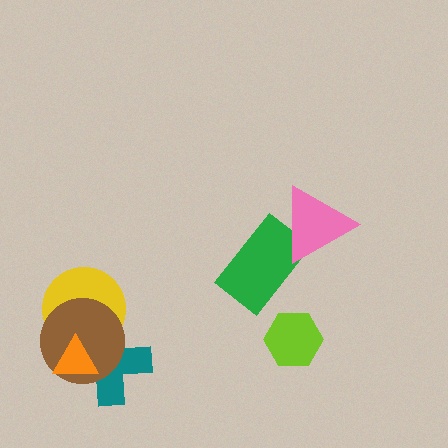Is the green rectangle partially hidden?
Yes, it is partially covered by another shape.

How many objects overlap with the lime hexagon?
0 objects overlap with the lime hexagon.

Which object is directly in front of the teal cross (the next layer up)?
The yellow circle is directly in front of the teal cross.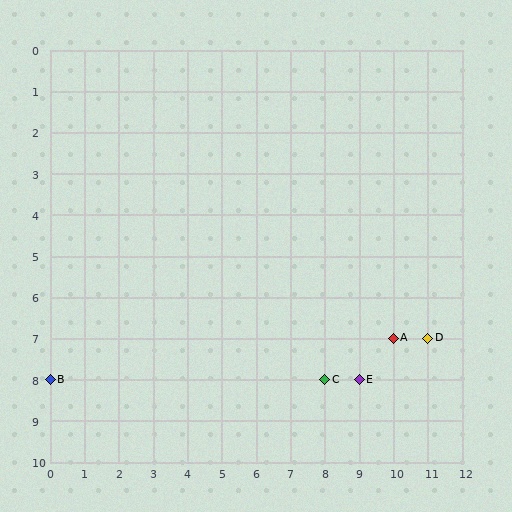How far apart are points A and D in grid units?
Points A and D are 1 column apart.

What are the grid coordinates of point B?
Point B is at grid coordinates (0, 8).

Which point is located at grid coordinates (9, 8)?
Point E is at (9, 8).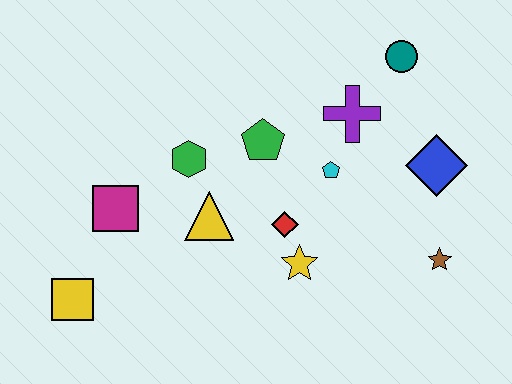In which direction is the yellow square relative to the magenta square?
The yellow square is below the magenta square.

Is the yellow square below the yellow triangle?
Yes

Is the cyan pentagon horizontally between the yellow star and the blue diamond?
Yes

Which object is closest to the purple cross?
The cyan pentagon is closest to the purple cross.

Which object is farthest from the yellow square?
The teal circle is farthest from the yellow square.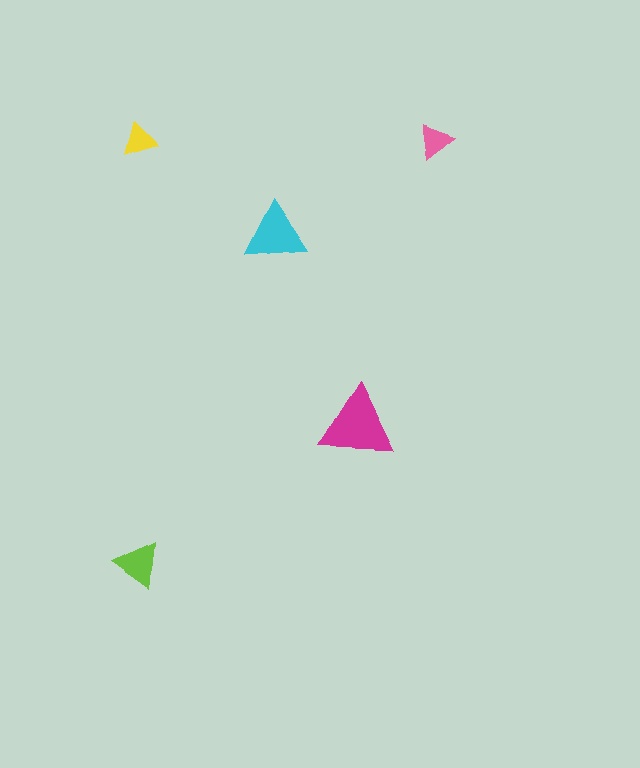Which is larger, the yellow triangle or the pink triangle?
The pink one.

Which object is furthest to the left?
The yellow triangle is leftmost.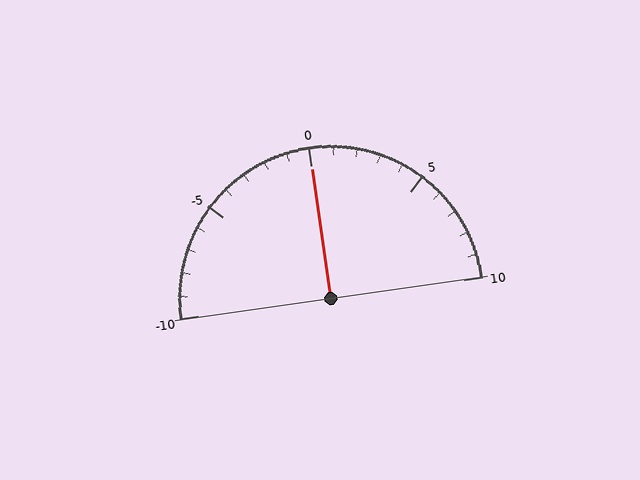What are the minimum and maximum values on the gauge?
The gauge ranges from -10 to 10.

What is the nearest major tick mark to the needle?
The nearest major tick mark is 0.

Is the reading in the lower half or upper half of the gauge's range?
The reading is in the upper half of the range (-10 to 10).